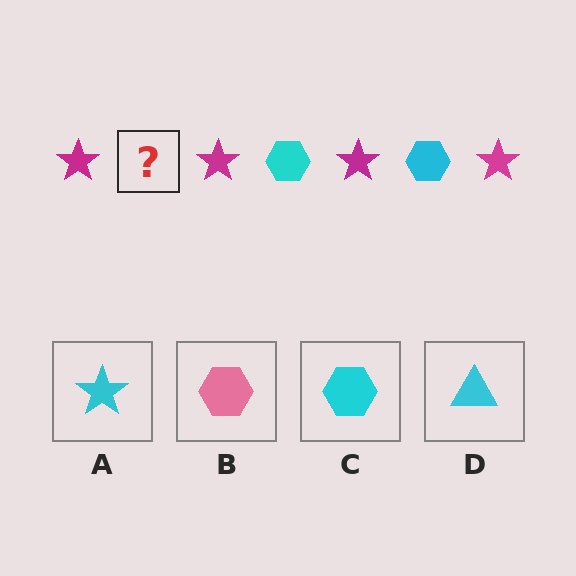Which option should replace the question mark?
Option C.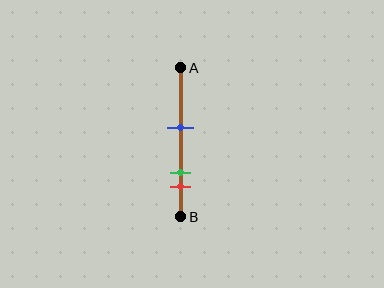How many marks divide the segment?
There are 3 marks dividing the segment.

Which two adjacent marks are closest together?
The green and red marks are the closest adjacent pair.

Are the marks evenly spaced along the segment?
No, the marks are not evenly spaced.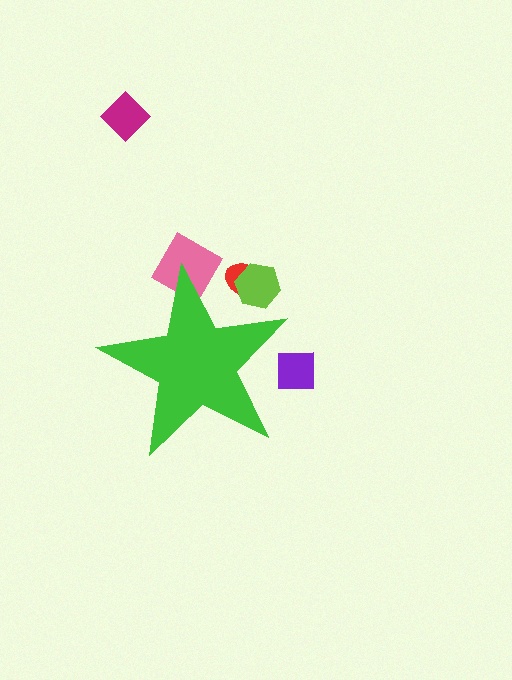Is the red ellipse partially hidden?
Yes, the red ellipse is partially hidden behind the green star.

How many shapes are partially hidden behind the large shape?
4 shapes are partially hidden.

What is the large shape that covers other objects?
A green star.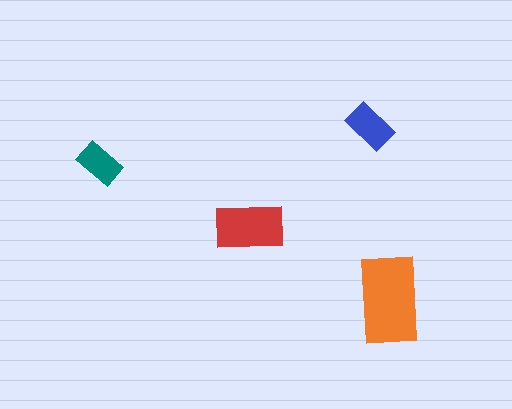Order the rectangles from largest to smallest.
the orange one, the red one, the blue one, the teal one.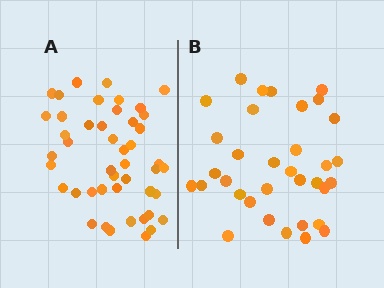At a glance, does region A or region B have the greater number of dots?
Region A (the left region) has more dots.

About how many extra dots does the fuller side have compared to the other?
Region A has roughly 12 or so more dots than region B.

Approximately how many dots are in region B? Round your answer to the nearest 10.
About 30 dots. (The exact count is 34, which rounds to 30.)